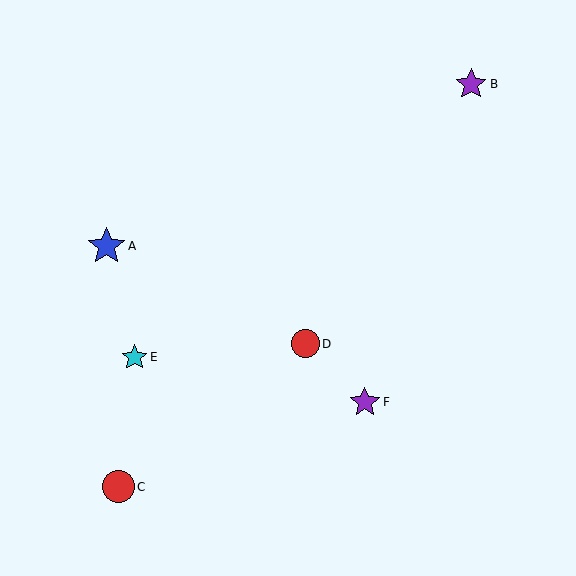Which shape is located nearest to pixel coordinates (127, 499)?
The red circle (labeled C) at (119, 487) is nearest to that location.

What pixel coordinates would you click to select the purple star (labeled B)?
Click at (471, 84) to select the purple star B.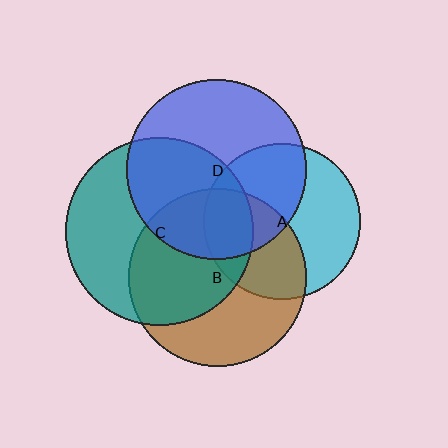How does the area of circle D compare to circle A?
Approximately 1.3 times.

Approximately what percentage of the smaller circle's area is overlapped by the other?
Approximately 30%.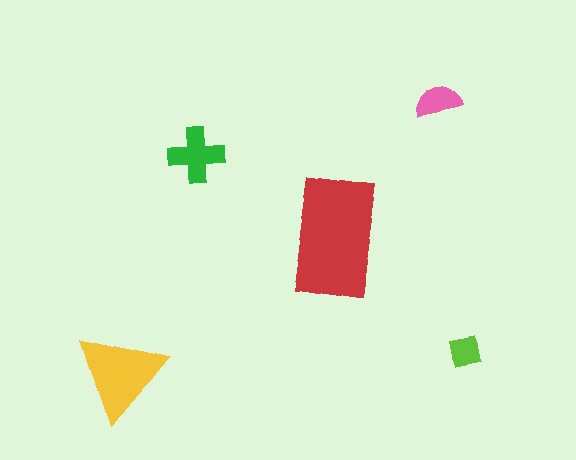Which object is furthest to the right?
The lime square is rightmost.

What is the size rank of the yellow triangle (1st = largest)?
2nd.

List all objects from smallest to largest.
The lime square, the pink semicircle, the green cross, the yellow triangle, the red rectangle.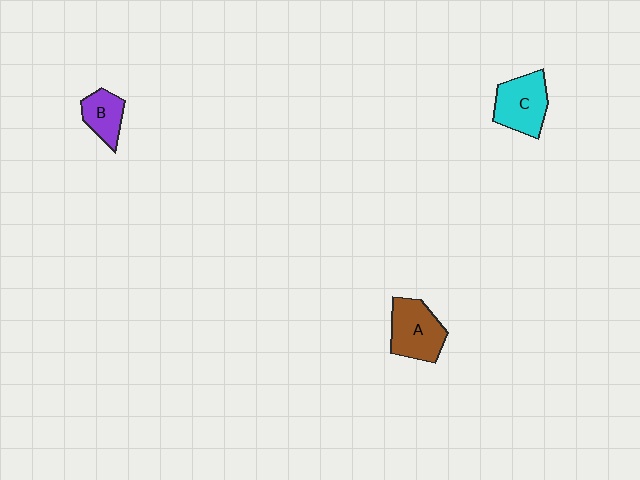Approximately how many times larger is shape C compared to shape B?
Approximately 1.6 times.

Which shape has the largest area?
Shape A (brown).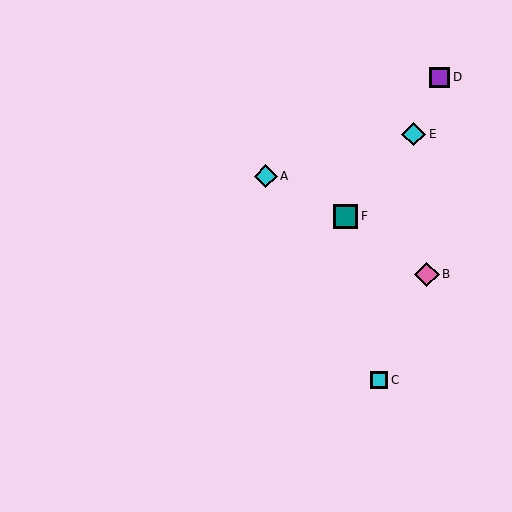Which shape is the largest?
The pink diamond (labeled B) is the largest.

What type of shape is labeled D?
Shape D is a purple square.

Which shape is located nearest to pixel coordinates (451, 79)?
The purple square (labeled D) at (440, 77) is nearest to that location.